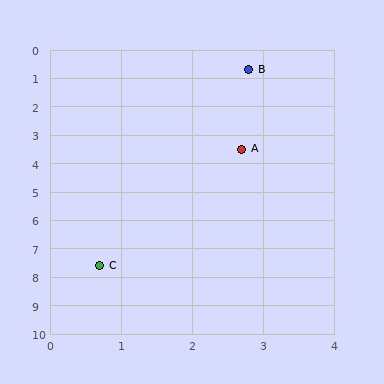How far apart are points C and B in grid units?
Points C and B are about 7.2 grid units apart.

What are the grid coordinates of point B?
Point B is at approximately (2.8, 0.7).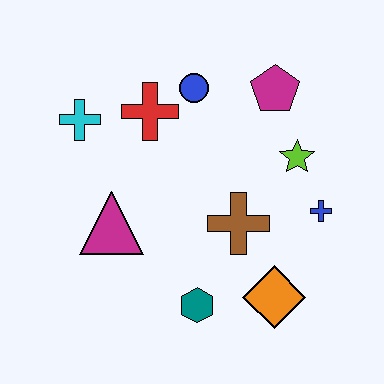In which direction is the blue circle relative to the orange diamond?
The blue circle is above the orange diamond.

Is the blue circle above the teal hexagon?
Yes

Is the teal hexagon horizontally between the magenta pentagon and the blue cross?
No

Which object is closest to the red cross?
The blue circle is closest to the red cross.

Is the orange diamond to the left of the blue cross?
Yes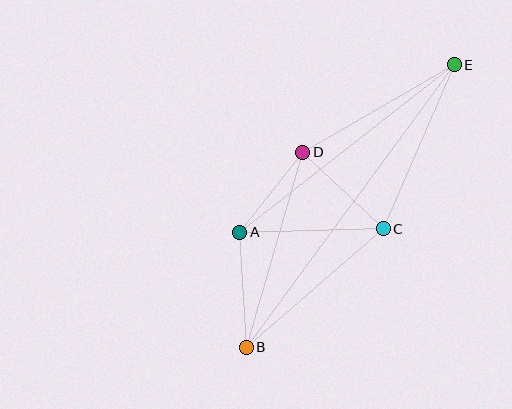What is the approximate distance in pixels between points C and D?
The distance between C and D is approximately 111 pixels.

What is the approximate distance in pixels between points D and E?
The distance between D and E is approximately 175 pixels.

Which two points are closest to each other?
Points A and D are closest to each other.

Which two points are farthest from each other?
Points B and E are farthest from each other.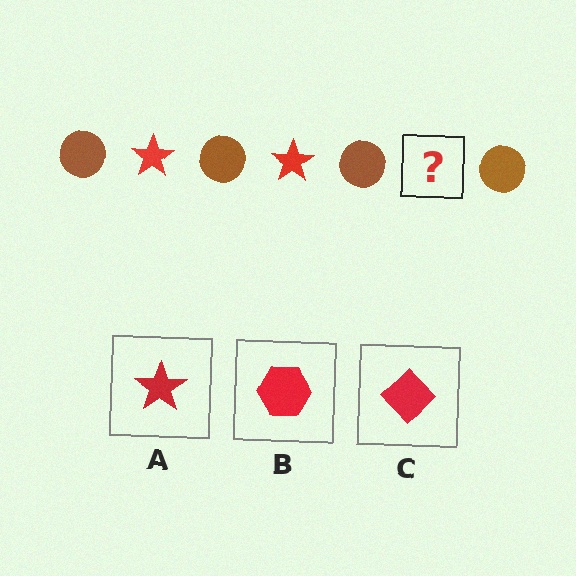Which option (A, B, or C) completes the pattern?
A.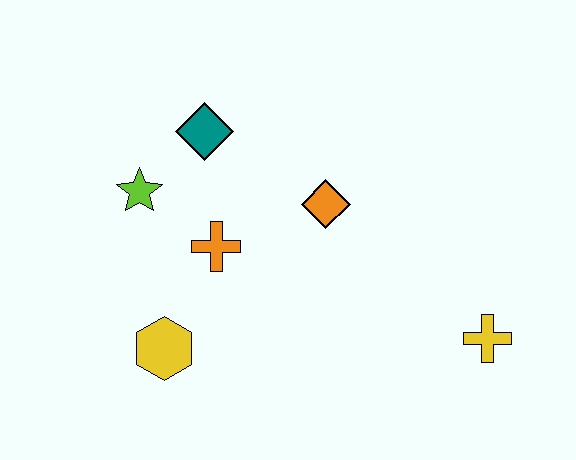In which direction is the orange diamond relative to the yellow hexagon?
The orange diamond is to the right of the yellow hexagon.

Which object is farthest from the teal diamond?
The yellow cross is farthest from the teal diamond.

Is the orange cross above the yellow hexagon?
Yes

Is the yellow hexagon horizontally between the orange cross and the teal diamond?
No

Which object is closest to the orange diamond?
The orange cross is closest to the orange diamond.